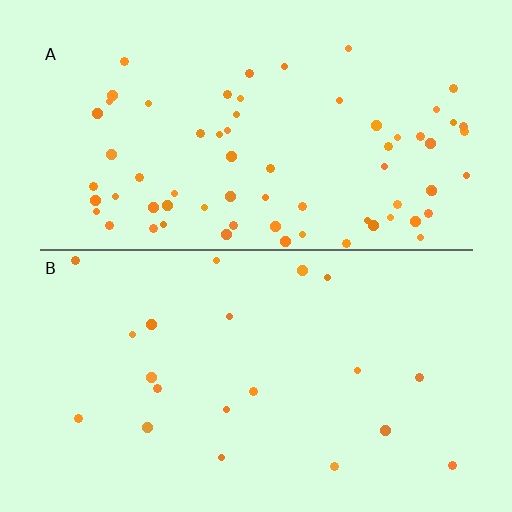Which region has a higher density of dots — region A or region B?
A (the top).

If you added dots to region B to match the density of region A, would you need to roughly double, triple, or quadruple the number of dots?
Approximately triple.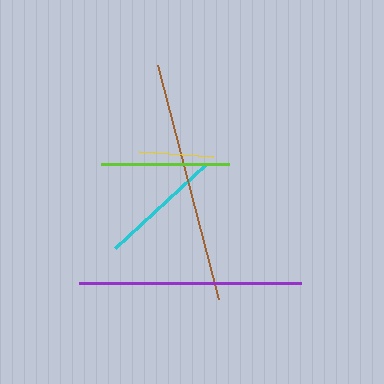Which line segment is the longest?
The brown line is the longest at approximately 242 pixels.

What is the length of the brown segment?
The brown segment is approximately 242 pixels long.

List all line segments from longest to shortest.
From longest to shortest: brown, purple, lime, cyan, yellow.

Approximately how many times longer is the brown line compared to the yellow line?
The brown line is approximately 3.3 times the length of the yellow line.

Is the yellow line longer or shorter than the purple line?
The purple line is longer than the yellow line.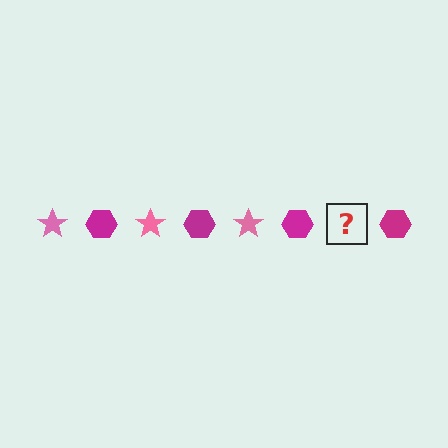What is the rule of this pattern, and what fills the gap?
The rule is that the pattern alternates between pink star and magenta hexagon. The gap should be filled with a pink star.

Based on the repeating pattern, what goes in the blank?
The blank should be a pink star.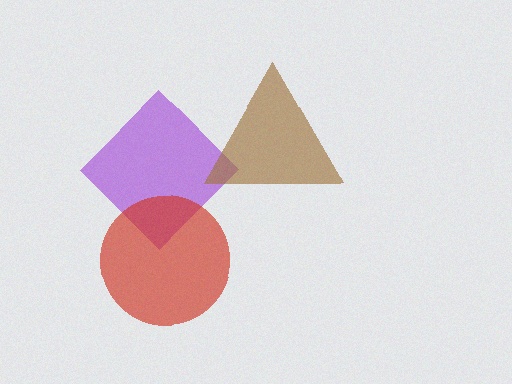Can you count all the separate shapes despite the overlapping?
Yes, there are 3 separate shapes.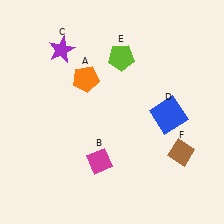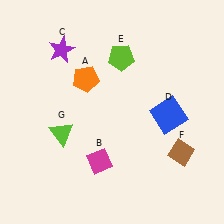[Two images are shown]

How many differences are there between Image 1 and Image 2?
There is 1 difference between the two images.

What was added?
A lime triangle (G) was added in Image 2.